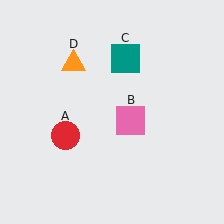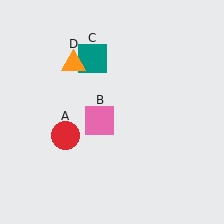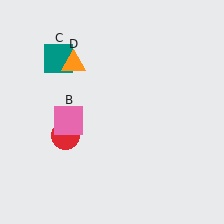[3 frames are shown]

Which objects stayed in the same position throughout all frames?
Red circle (object A) and orange triangle (object D) remained stationary.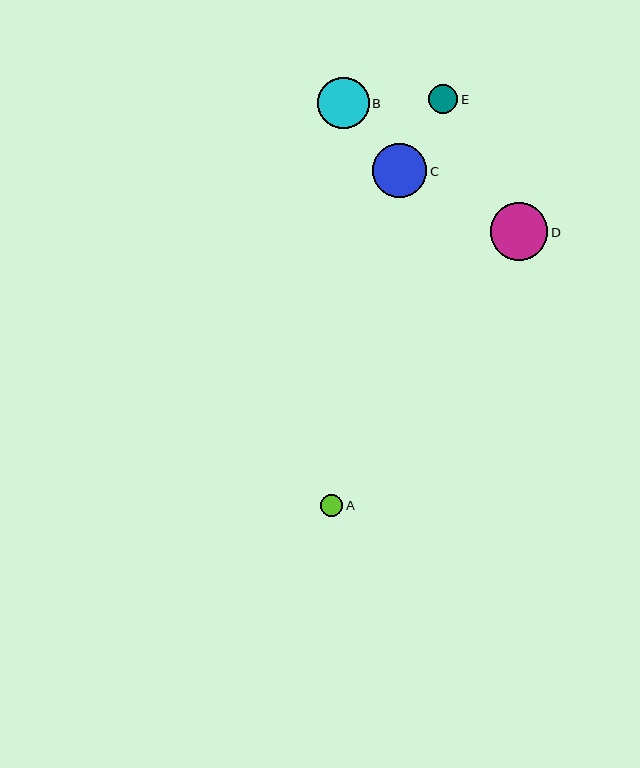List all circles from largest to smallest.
From largest to smallest: D, C, B, E, A.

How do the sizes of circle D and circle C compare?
Circle D and circle C are approximately the same size.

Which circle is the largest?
Circle D is the largest with a size of approximately 57 pixels.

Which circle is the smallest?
Circle A is the smallest with a size of approximately 22 pixels.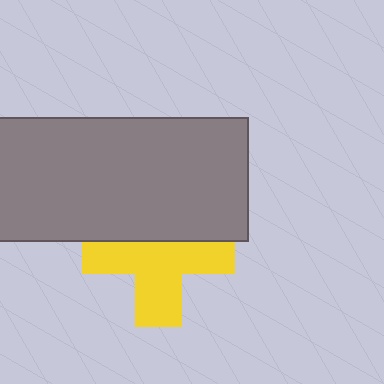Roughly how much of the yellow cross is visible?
About half of it is visible (roughly 62%).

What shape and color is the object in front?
The object in front is a gray rectangle.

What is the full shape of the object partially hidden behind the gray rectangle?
The partially hidden object is a yellow cross.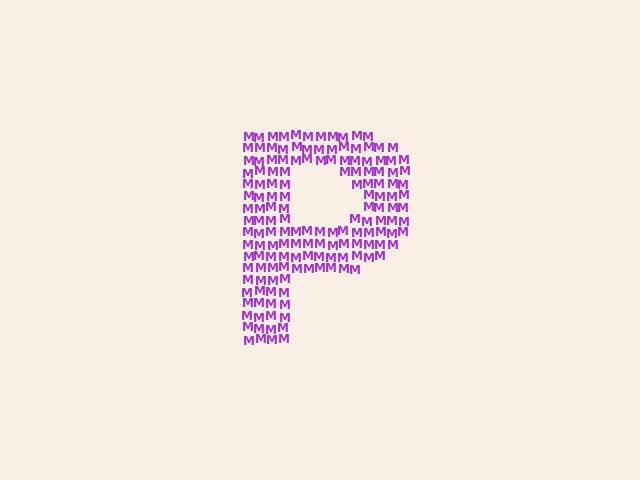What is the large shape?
The large shape is the letter P.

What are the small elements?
The small elements are letter M's.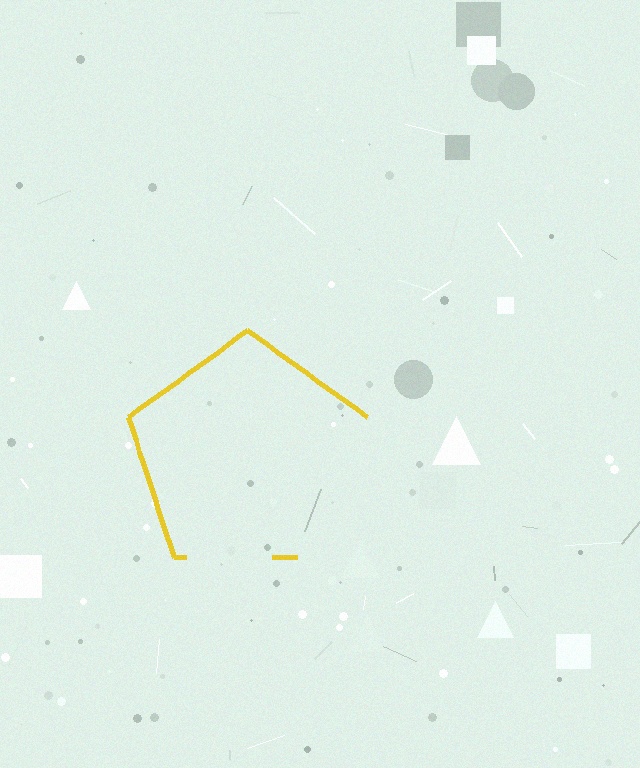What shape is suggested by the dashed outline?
The dashed outline suggests a pentagon.